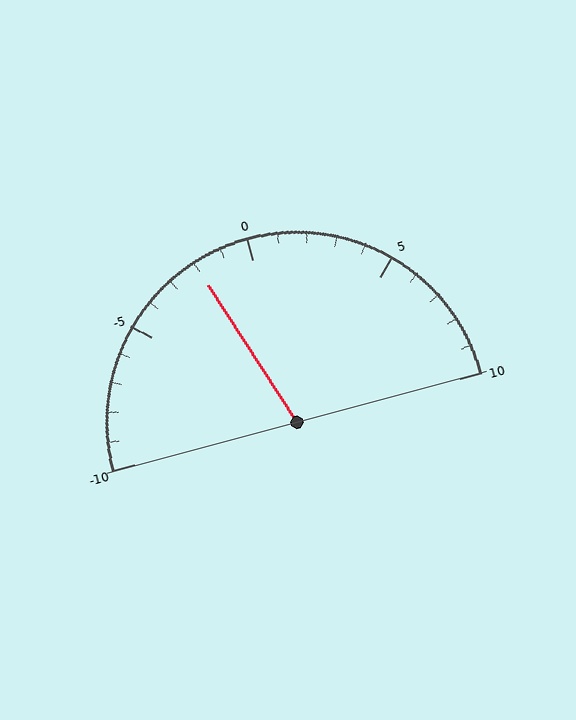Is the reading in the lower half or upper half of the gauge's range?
The reading is in the lower half of the range (-10 to 10).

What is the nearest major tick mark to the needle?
The nearest major tick mark is 0.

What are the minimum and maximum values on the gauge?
The gauge ranges from -10 to 10.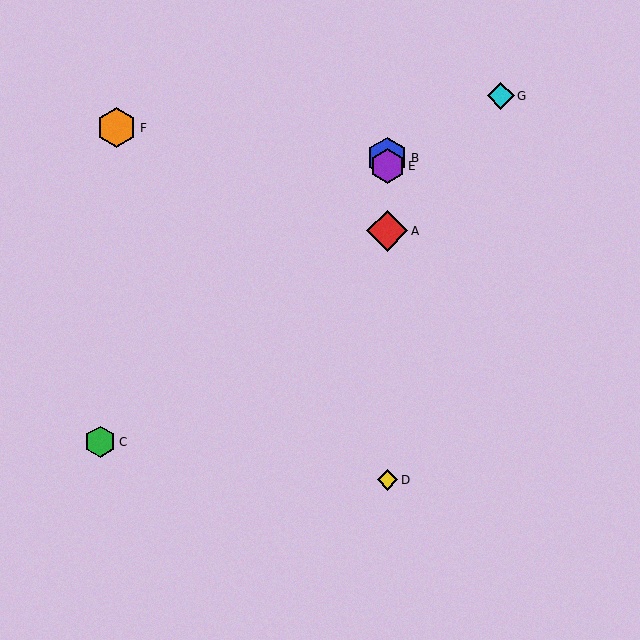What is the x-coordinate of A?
Object A is at x≈387.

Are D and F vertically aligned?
No, D is at x≈387 and F is at x≈117.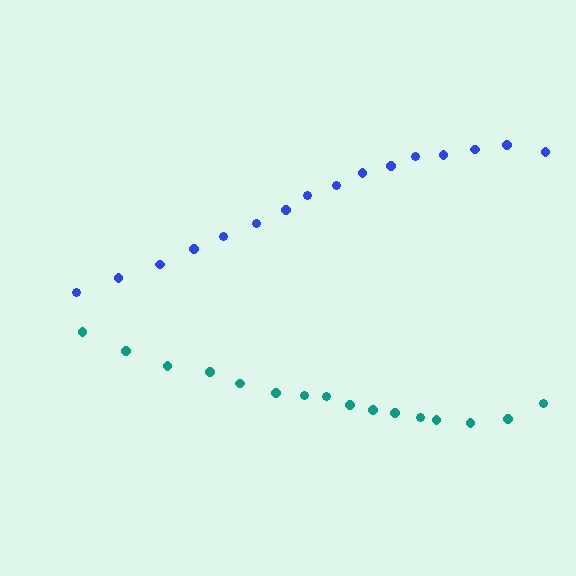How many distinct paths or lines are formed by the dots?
There are 2 distinct paths.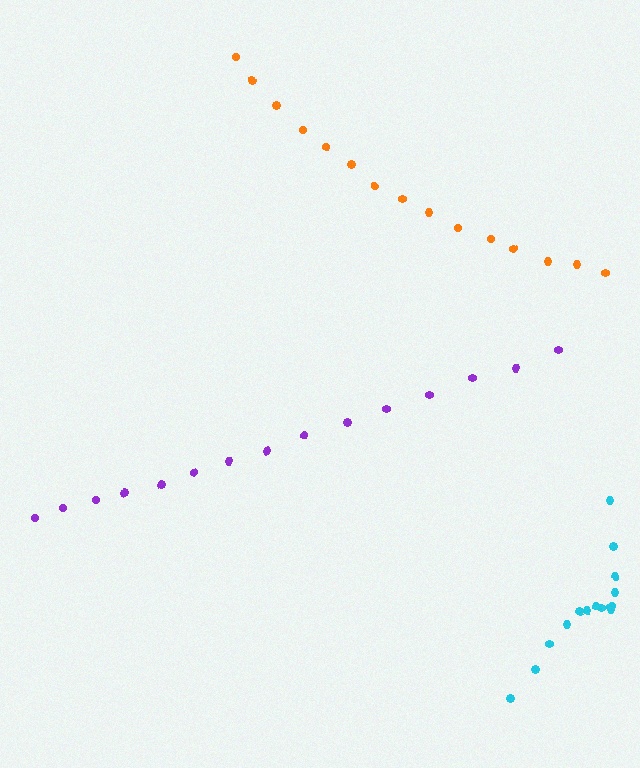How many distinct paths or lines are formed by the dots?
There are 3 distinct paths.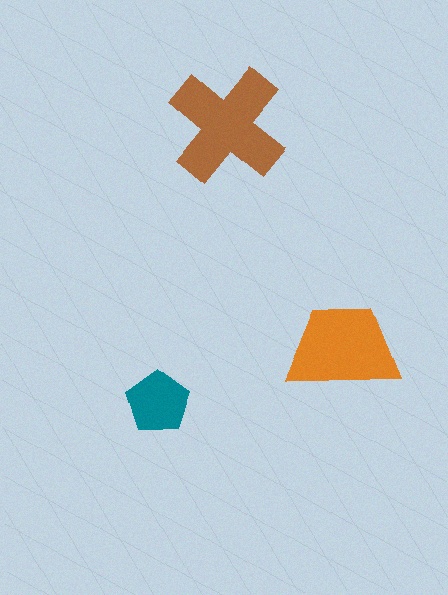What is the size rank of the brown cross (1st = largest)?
1st.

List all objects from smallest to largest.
The teal pentagon, the orange trapezoid, the brown cross.